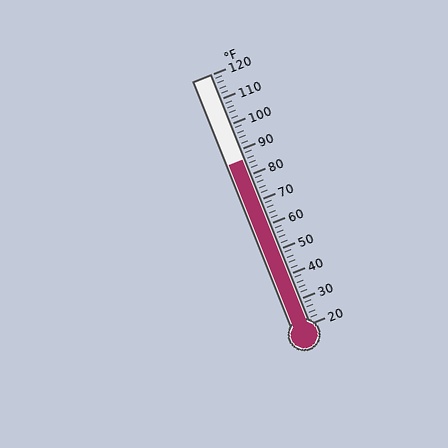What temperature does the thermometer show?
The thermometer shows approximately 86°F.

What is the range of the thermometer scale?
The thermometer scale ranges from 20°F to 120°F.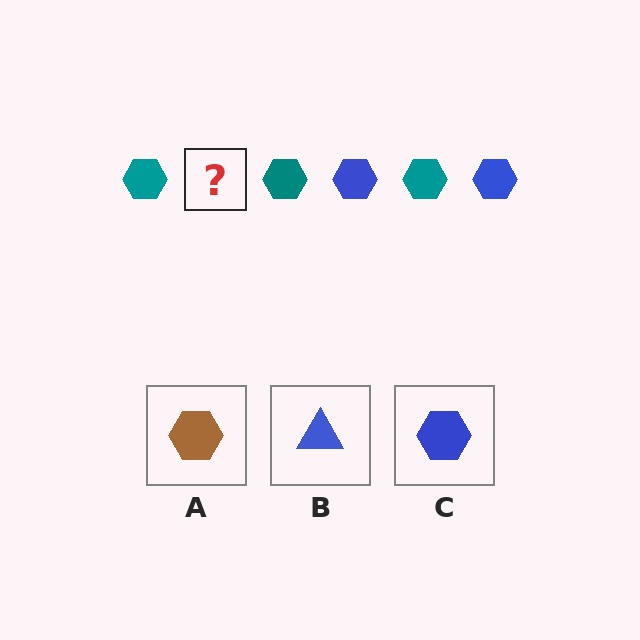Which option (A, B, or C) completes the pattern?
C.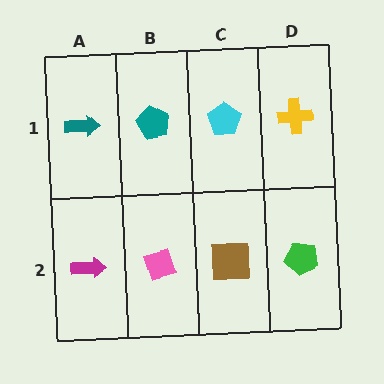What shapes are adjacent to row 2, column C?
A cyan pentagon (row 1, column C), a pink diamond (row 2, column B), a green pentagon (row 2, column D).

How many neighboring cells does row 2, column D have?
2.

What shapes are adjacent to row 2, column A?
A teal arrow (row 1, column A), a pink diamond (row 2, column B).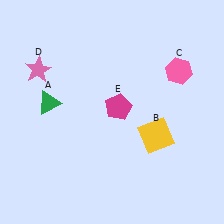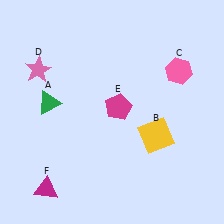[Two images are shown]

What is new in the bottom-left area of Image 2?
A magenta triangle (F) was added in the bottom-left area of Image 2.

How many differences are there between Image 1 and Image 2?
There is 1 difference between the two images.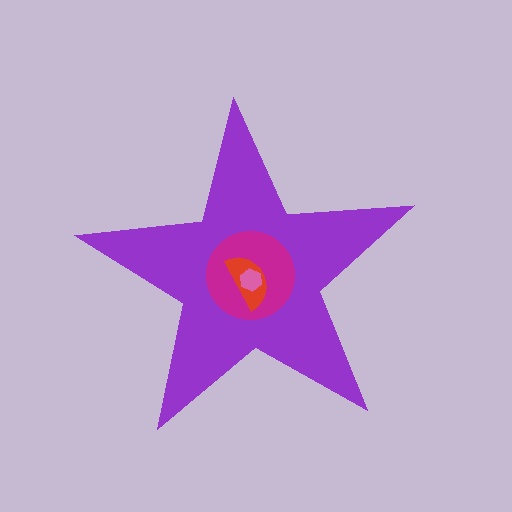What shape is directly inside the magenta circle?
The red semicircle.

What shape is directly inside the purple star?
The magenta circle.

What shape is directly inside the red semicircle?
The pink hexagon.